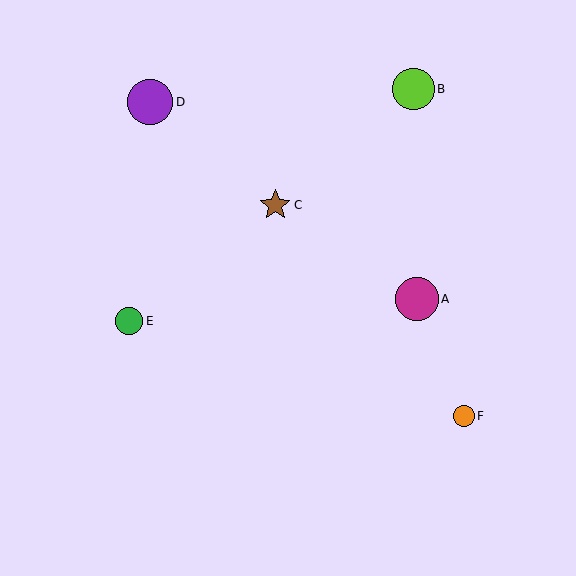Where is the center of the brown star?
The center of the brown star is at (275, 205).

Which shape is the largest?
The purple circle (labeled D) is the largest.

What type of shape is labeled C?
Shape C is a brown star.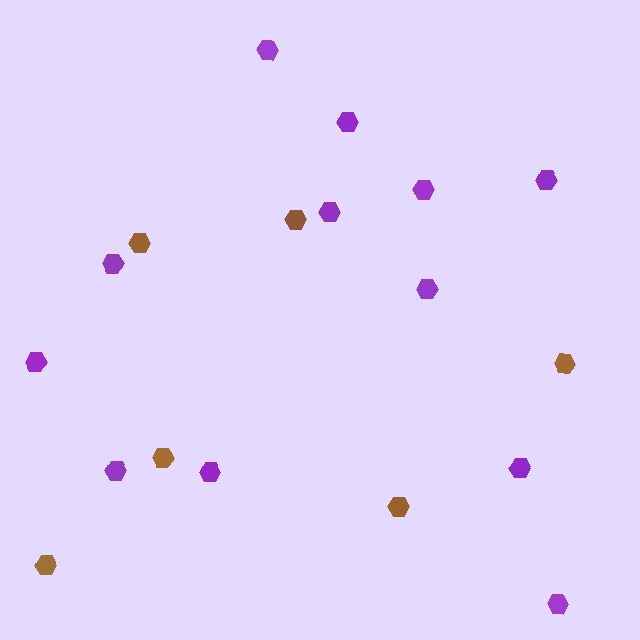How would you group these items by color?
There are 2 groups: one group of purple hexagons (12) and one group of brown hexagons (6).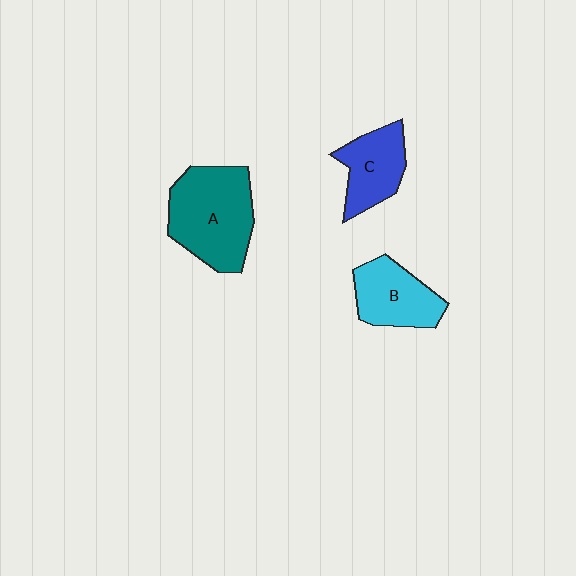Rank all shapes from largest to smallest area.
From largest to smallest: A (teal), B (cyan), C (blue).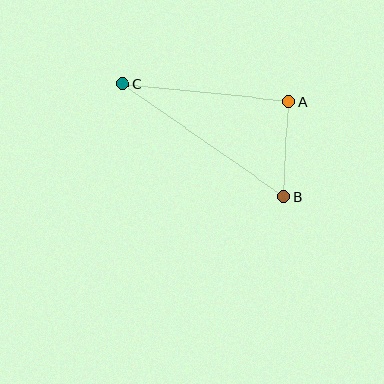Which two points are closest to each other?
Points A and B are closest to each other.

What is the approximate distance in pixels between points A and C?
The distance between A and C is approximately 167 pixels.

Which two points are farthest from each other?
Points B and C are farthest from each other.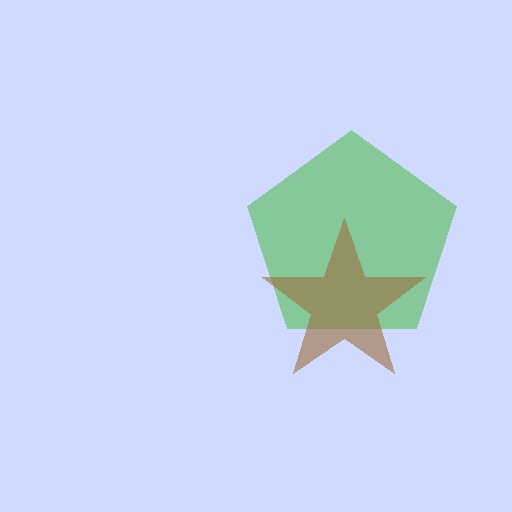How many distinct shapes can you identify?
There are 2 distinct shapes: a green pentagon, a brown star.